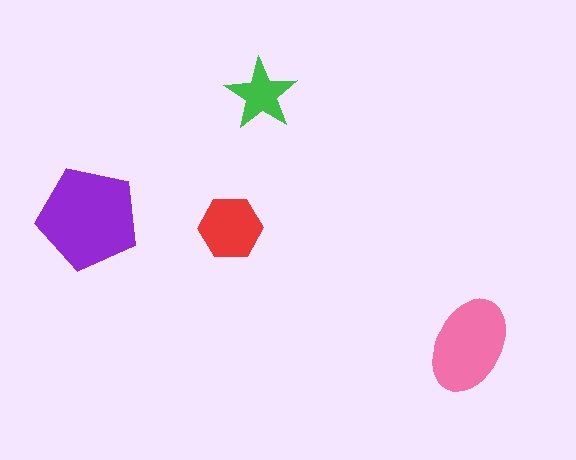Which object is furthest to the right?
The pink ellipse is rightmost.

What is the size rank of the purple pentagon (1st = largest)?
1st.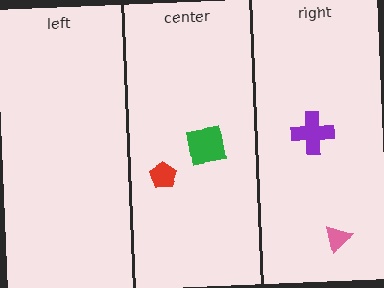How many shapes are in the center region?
2.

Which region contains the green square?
The center region.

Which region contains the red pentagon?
The center region.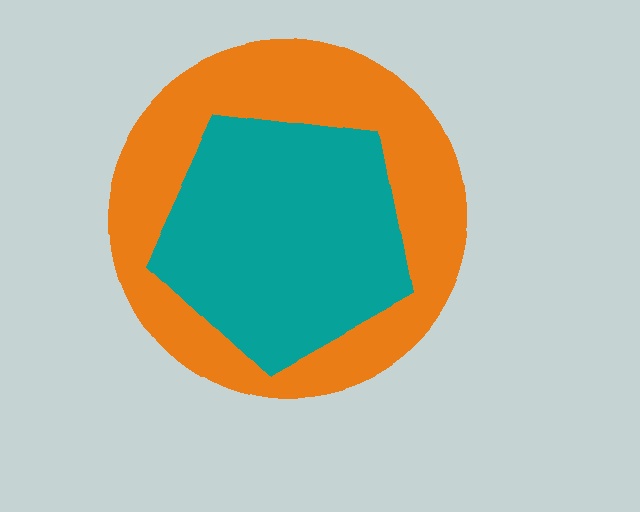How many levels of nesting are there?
2.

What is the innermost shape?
The teal pentagon.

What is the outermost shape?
The orange circle.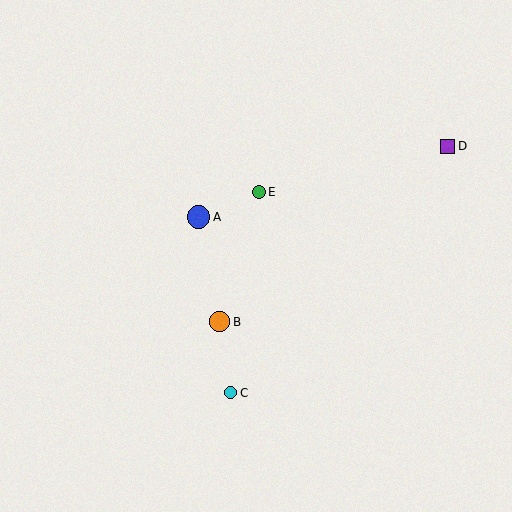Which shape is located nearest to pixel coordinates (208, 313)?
The orange circle (labeled B) at (220, 322) is nearest to that location.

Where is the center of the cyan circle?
The center of the cyan circle is at (231, 393).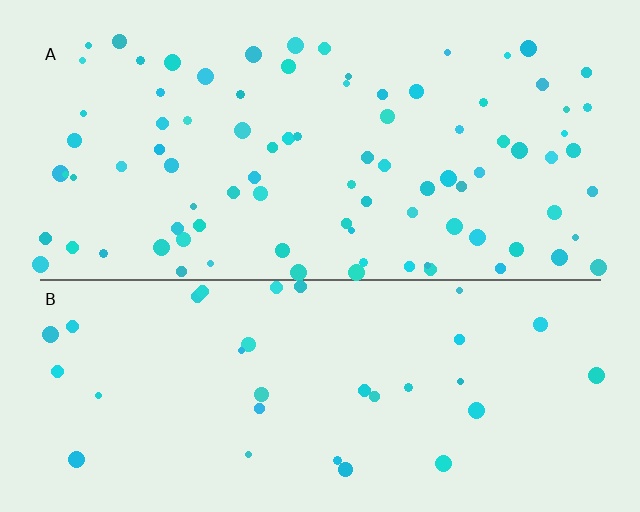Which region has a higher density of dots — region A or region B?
A (the top).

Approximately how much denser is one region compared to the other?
Approximately 2.7× — region A over region B.